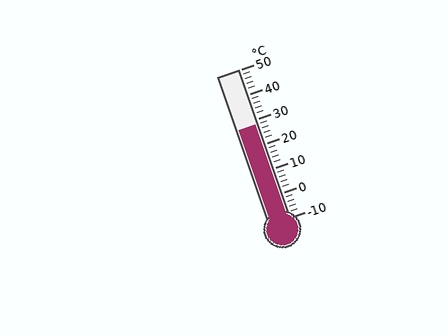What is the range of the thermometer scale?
The thermometer scale ranges from -10°C to 50°C.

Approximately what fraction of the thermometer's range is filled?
The thermometer is filled to approximately 65% of its range.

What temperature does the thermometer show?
The thermometer shows approximately 28°C.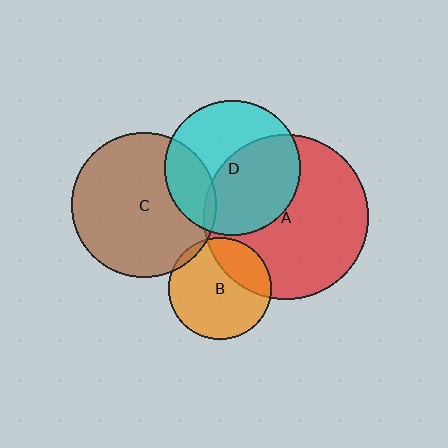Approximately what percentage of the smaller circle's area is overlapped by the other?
Approximately 20%.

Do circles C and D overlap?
Yes.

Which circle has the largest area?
Circle A (red).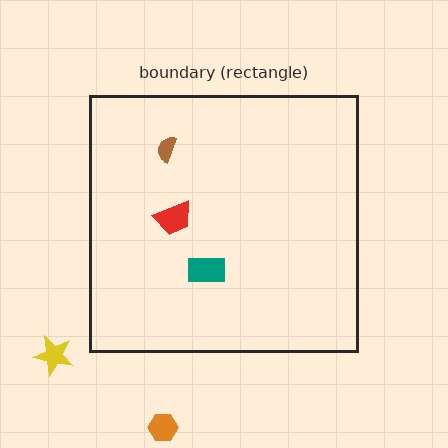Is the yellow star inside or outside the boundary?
Outside.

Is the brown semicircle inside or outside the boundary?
Inside.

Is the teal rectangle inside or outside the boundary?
Inside.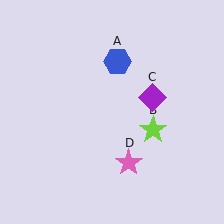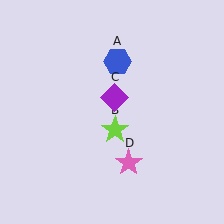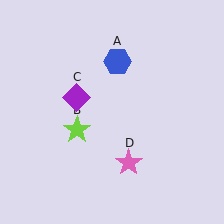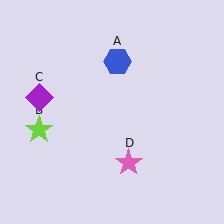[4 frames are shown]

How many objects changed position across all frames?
2 objects changed position: lime star (object B), purple diamond (object C).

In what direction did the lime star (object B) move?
The lime star (object B) moved left.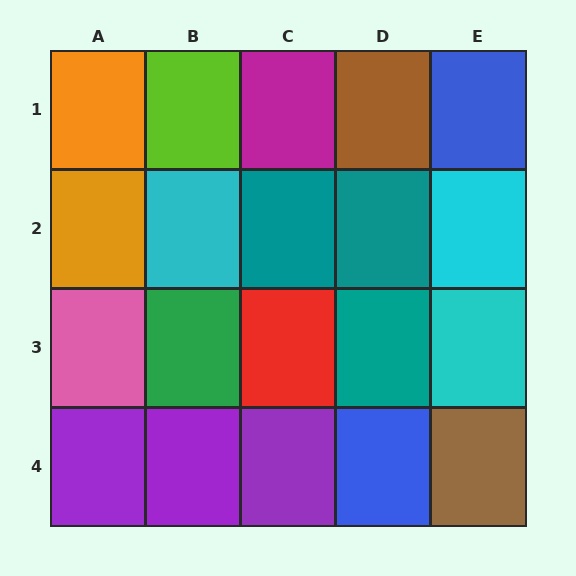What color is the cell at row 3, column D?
Teal.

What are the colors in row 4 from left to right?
Purple, purple, purple, blue, brown.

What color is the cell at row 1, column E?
Blue.